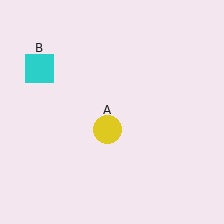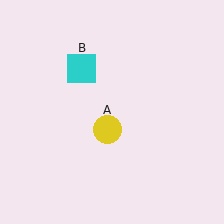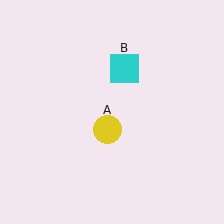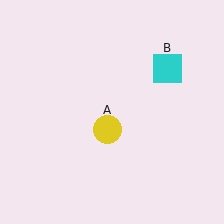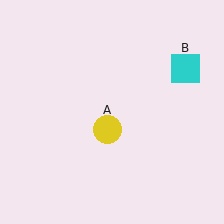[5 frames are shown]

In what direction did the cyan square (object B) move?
The cyan square (object B) moved right.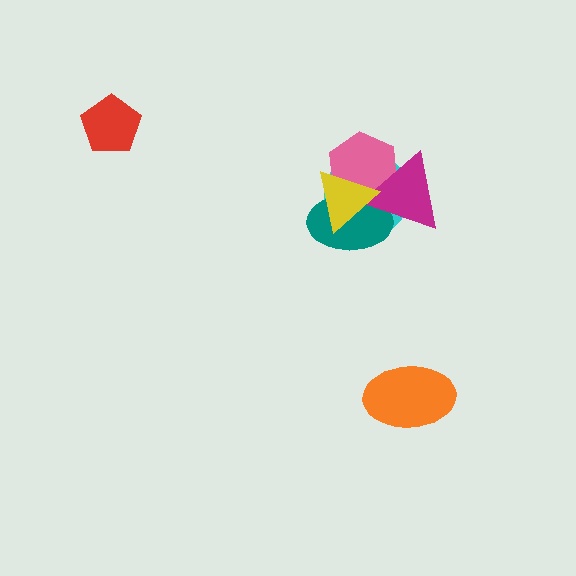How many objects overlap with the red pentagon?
0 objects overlap with the red pentagon.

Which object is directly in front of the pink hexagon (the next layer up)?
The magenta triangle is directly in front of the pink hexagon.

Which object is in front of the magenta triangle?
The yellow triangle is in front of the magenta triangle.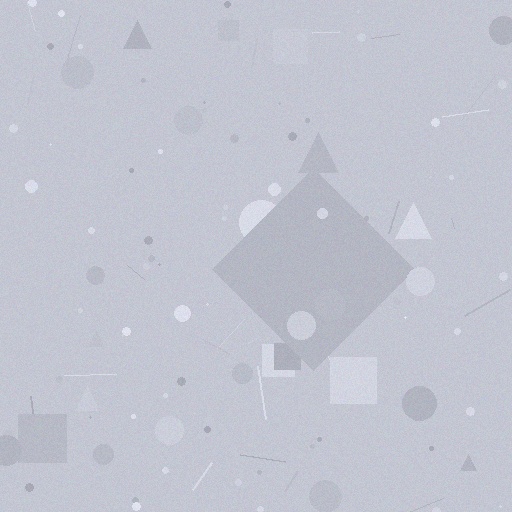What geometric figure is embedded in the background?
A diamond is embedded in the background.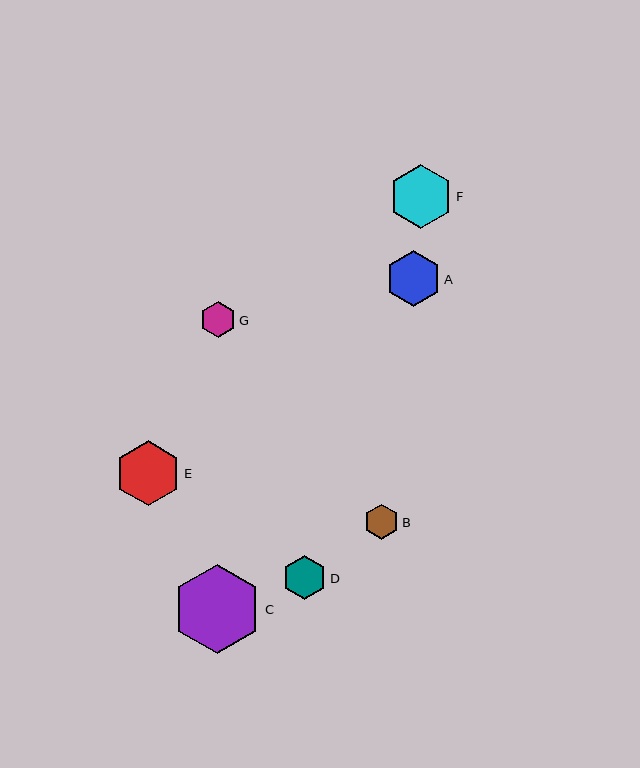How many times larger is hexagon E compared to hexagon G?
Hexagon E is approximately 1.8 times the size of hexagon G.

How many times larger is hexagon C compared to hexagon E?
Hexagon C is approximately 1.4 times the size of hexagon E.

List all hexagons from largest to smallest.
From largest to smallest: C, E, F, A, D, G, B.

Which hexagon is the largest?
Hexagon C is the largest with a size of approximately 89 pixels.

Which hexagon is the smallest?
Hexagon B is the smallest with a size of approximately 36 pixels.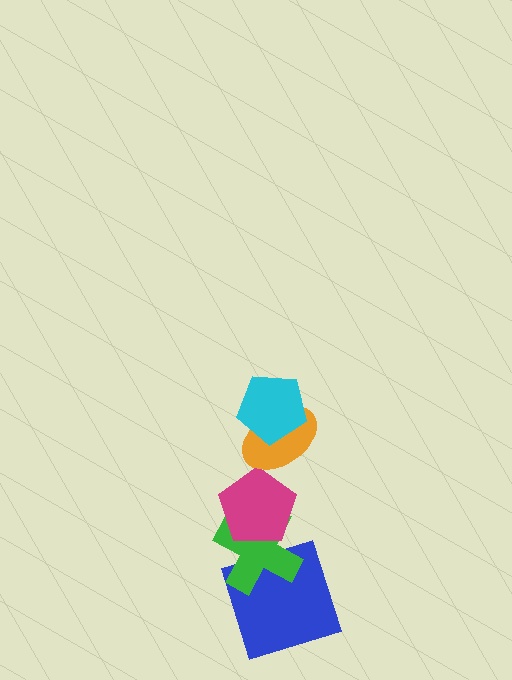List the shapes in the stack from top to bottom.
From top to bottom: the cyan pentagon, the orange ellipse, the magenta pentagon, the green cross, the blue square.